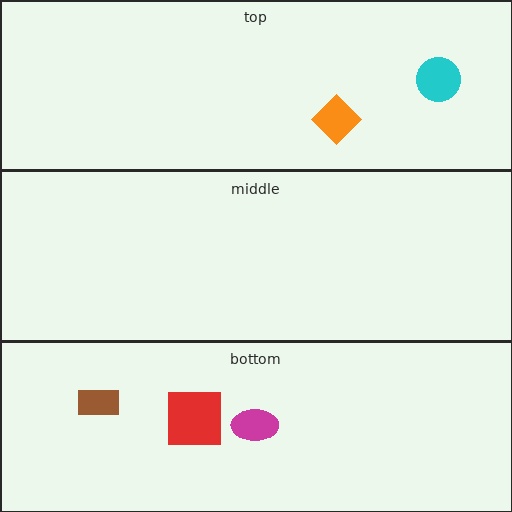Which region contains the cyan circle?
The top region.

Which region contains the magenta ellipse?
The bottom region.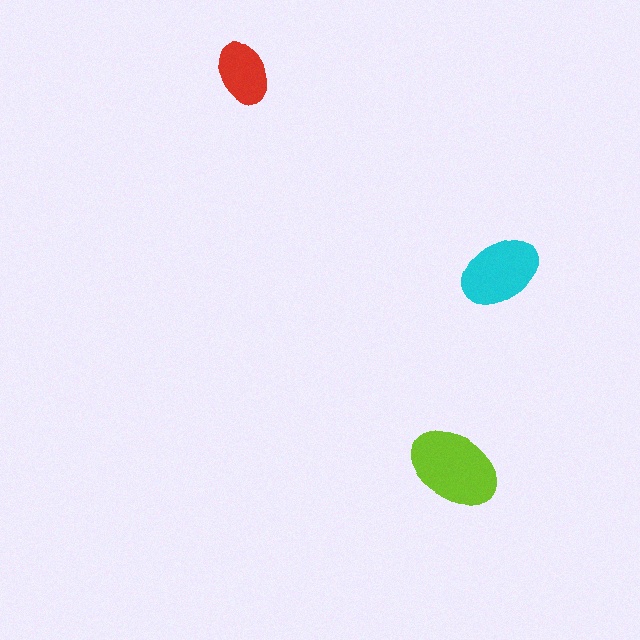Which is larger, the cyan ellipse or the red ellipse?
The cyan one.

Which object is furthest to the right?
The cyan ellipse is rightmost.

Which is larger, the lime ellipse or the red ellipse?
The lime one.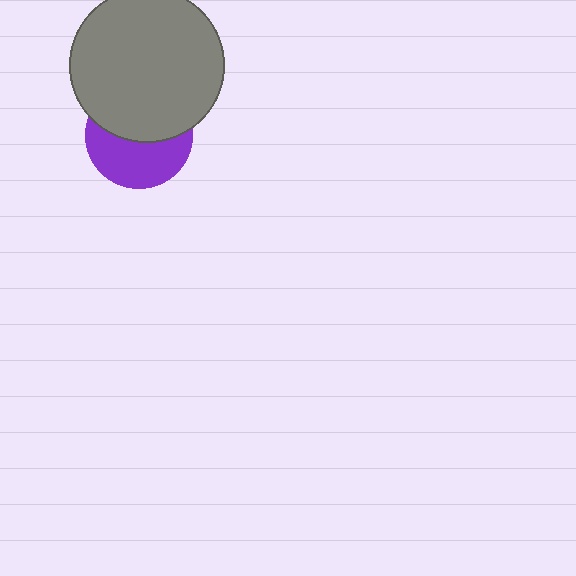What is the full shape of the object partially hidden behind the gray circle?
The partially hidden object is a purple circle.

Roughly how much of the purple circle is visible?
About half of it is visible (roughly 49%).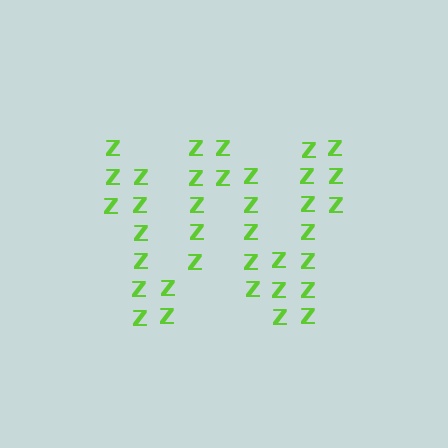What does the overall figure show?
The overall figure shows the letter W.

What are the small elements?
The small elements are letter Z's.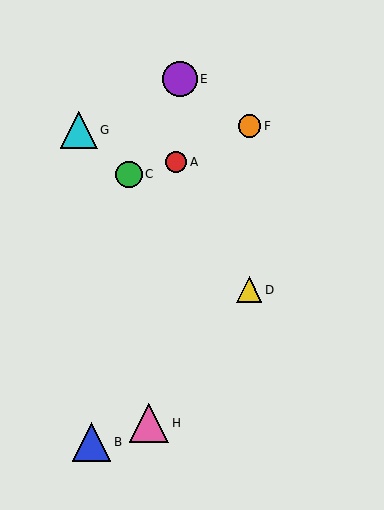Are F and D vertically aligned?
Yes, both are at x≈249.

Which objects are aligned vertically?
Objects D, F are aligned vertically.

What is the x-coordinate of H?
Object H is at x≈149.